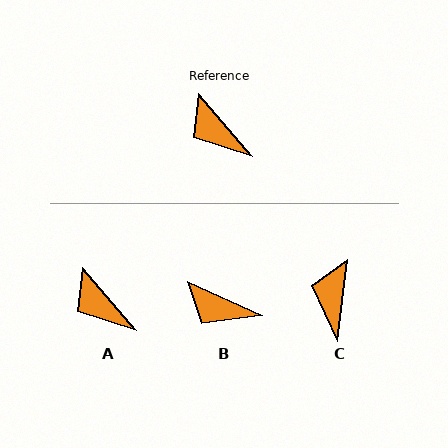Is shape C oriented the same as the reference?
No, it is off by about 48 degrees.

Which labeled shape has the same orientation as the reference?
A.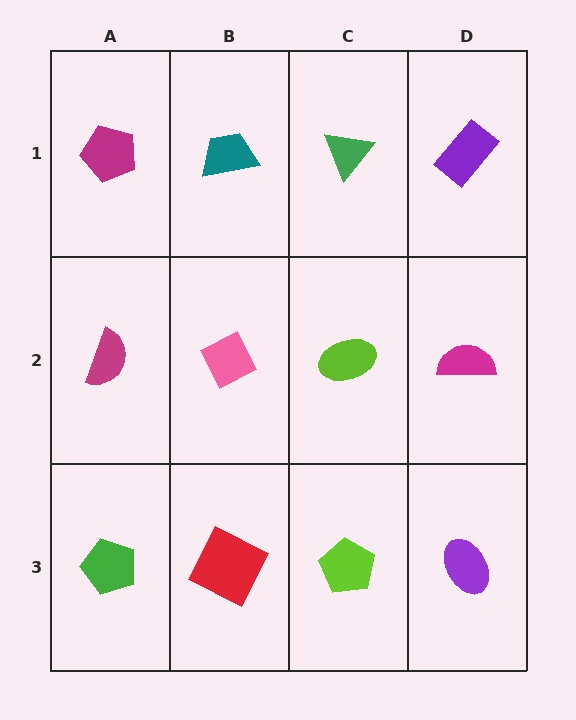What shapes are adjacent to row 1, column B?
A pink diamond (row 2, column B), a magenta pentagon (row 1, column A), a green triangle (row 1, column C).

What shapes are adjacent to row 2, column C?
A green triangle (row 1, column C), a lime pentagon (row 3, column C), a pink diamond (row 2, column B), a magenta semicircle (row 2, column D).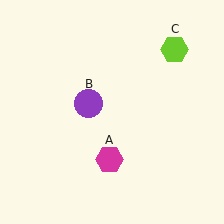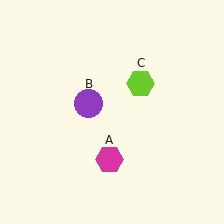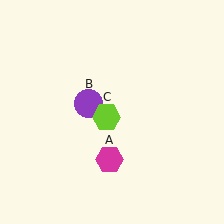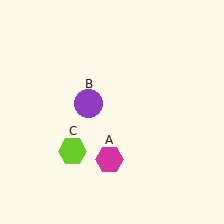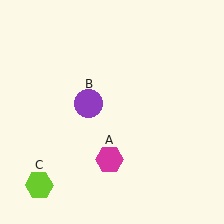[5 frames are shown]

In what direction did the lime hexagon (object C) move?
The lime hexagon (object C) moved down and to the left.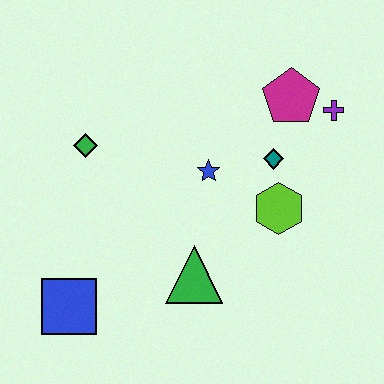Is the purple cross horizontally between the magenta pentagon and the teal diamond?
No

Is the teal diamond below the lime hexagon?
No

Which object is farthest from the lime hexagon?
The blue square is farthest from the lime hexagon.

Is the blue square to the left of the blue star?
Yes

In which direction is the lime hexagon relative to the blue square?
The lime hexagon is to the right of the blue square.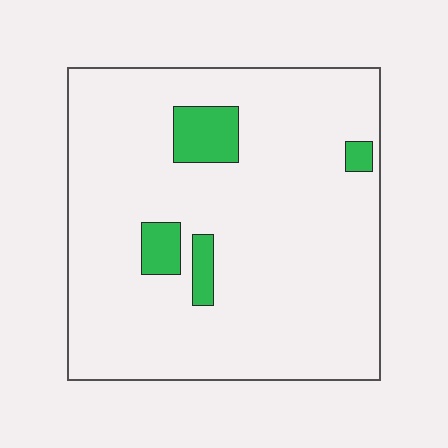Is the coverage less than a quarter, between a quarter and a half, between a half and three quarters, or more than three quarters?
Less than a quarter.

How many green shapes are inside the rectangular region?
4.